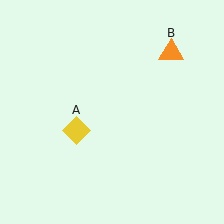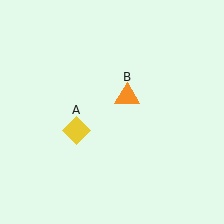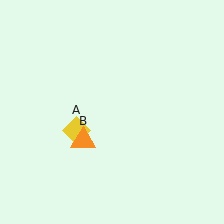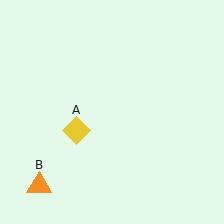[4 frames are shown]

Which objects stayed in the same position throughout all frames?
Yellow diamond (object A) remained stationary.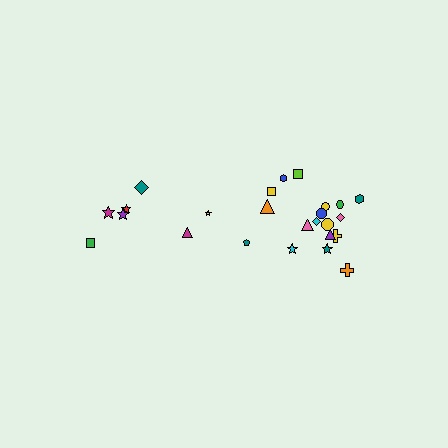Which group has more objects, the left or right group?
The right group.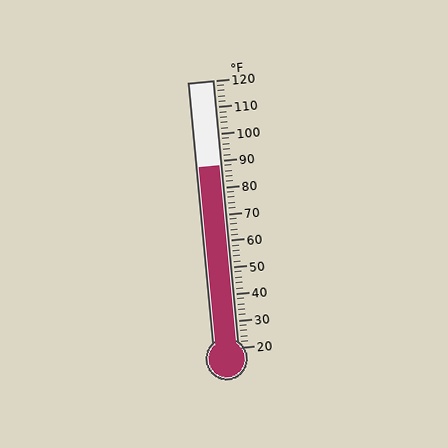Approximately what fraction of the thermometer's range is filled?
The thermometer is filled to approximately 70% of its range.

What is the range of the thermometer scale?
The thermometer scale ranges from 20°F to 120°F.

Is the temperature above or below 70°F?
The temperature is above 70°F.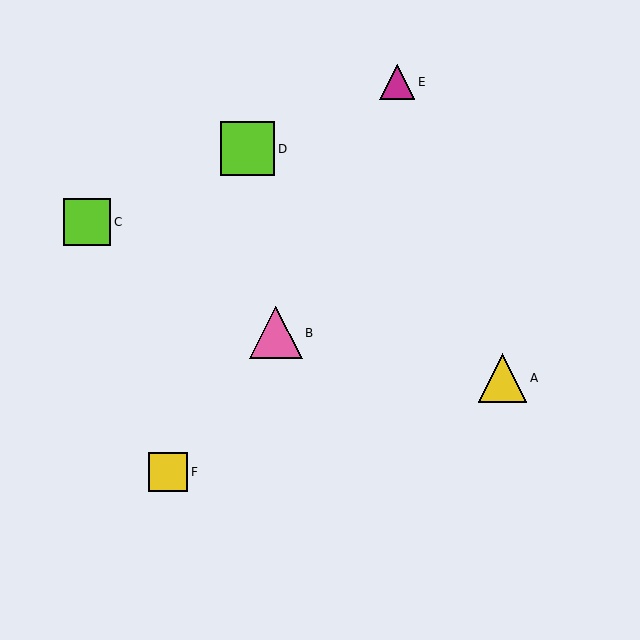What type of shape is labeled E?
Shape E is a magenta triangle.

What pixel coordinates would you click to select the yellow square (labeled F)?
Click at (168, 472) to select the yellow square F.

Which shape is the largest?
The lime square (labeled D) is the largest.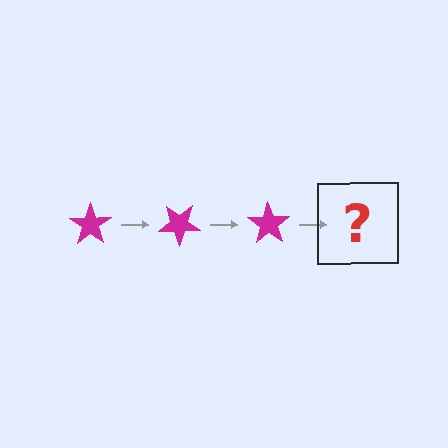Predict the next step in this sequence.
The next step is a magenta star rotated 105 degrees.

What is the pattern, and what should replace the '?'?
The pattern is that the star rotates 35 degrees each step. The '?' should be a magenta star rotated 105 degrees.